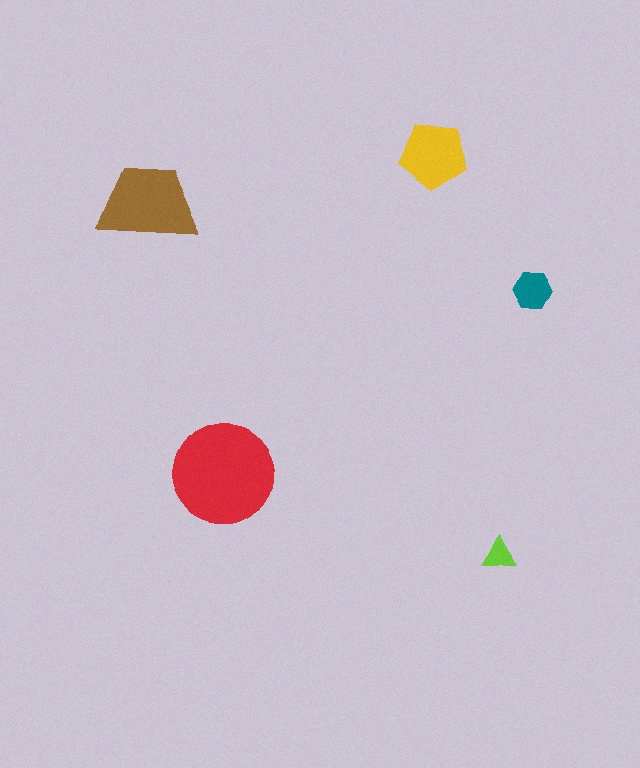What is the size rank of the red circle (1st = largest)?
1st.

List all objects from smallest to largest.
The lime triangle, the teal hexagon, the yellow pentagon, the brown trapezoid, the red circle.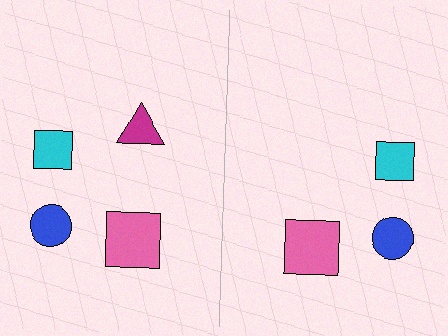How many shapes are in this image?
There are 7 shapes in this image.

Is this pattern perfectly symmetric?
No, the pattern is not perfectly symmetric. A magenta triangle is missing from the right side.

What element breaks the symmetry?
A magenta triangle is missing from the right side.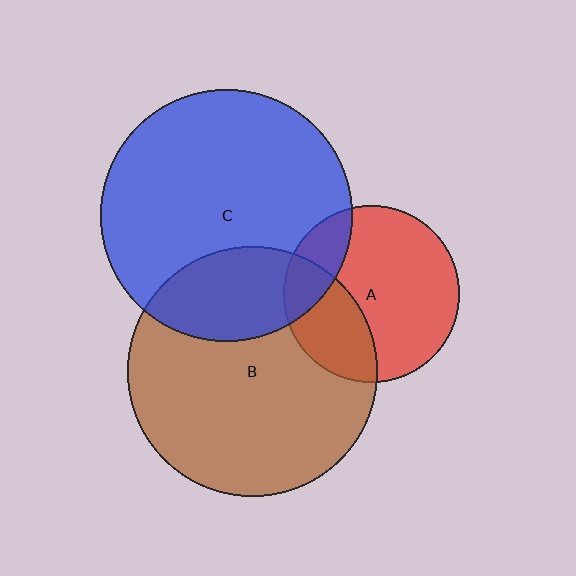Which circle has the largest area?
Circle C (blue).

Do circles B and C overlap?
Yes.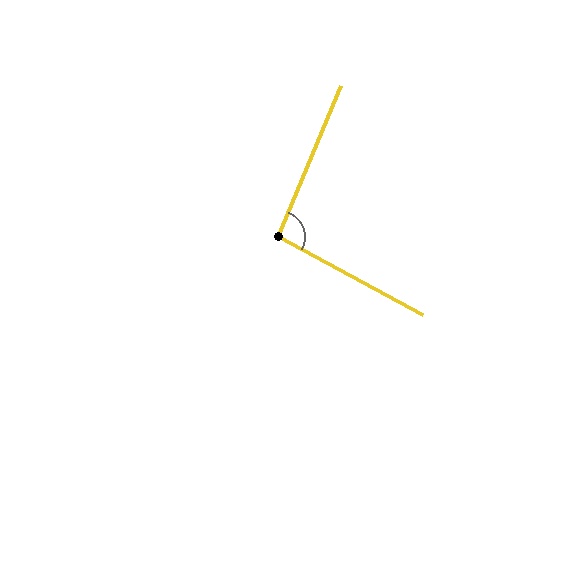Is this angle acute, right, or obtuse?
It is obtuse.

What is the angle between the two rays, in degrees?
Approximately 96 degrees.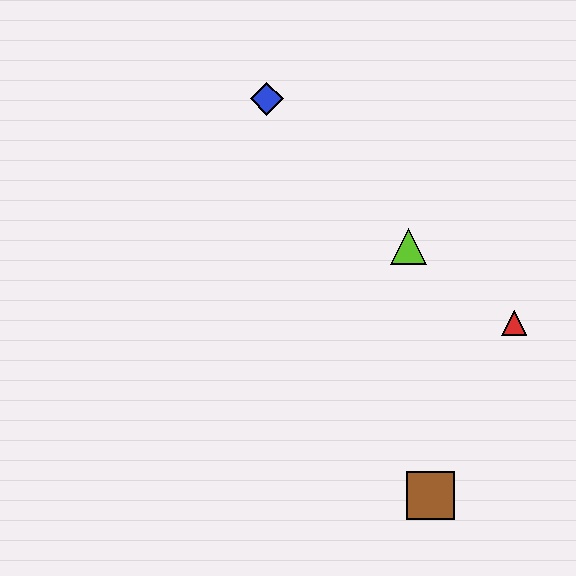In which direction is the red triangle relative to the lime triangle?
The red triangle is to the right of the lime triangle.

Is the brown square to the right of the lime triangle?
Yes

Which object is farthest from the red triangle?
The blue diamond is farthest from the red triangle.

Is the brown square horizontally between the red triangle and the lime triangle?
Yes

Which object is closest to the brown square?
The red triangle is closest to the brown square.